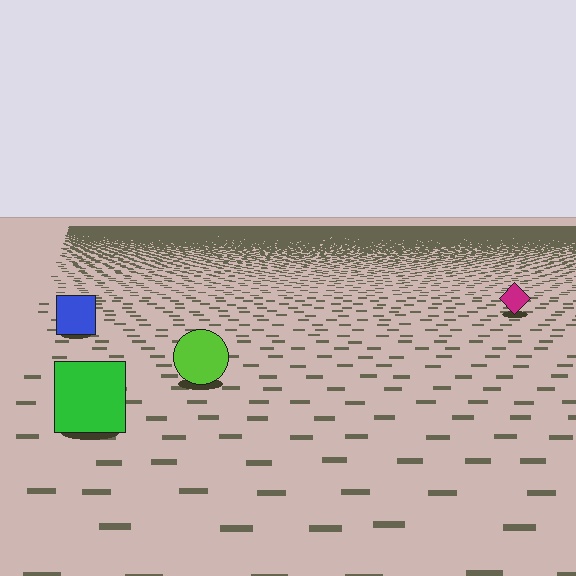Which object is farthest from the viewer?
The magenta diamond is farthest from the viewer. It appears smaller and the ground texture around it is denser.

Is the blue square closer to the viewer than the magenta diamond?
Yes. The blue square is closer — you can tell from the texture gradient: the ground texture is coarser near it.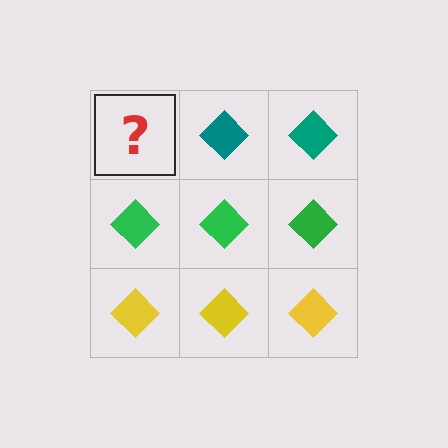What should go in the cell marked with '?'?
The missing cell should contain a teal diamond.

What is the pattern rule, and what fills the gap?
The rule is that each row has a consistent color. The gap should be filled with a teal diamond.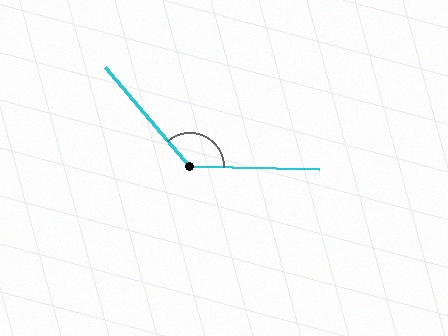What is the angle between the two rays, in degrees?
Approximately 131 degrees.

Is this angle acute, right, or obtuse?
It is obtuse.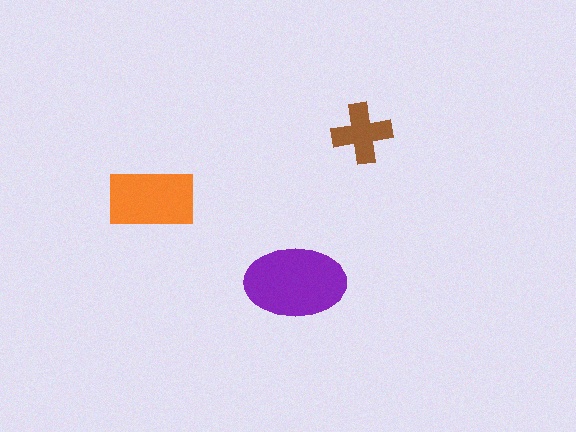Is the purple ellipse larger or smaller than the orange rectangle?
Larger.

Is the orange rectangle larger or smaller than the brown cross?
Larger.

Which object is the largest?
The purple ellipse.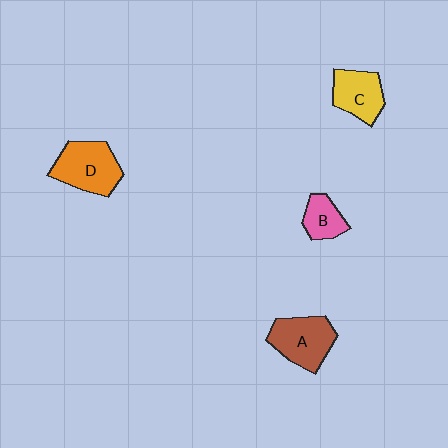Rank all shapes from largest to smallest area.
From largest to smallest: D (orange), A (brown), C (yellow), B (pink).